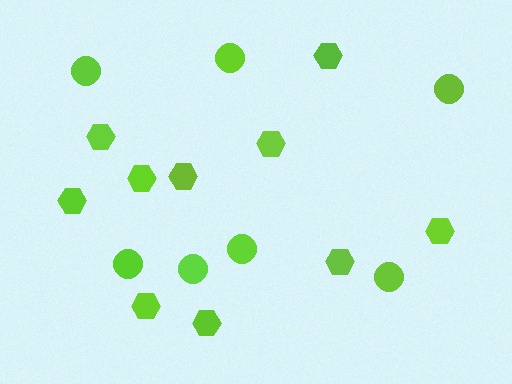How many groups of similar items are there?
There are 2 groups: one group of circles (7) and one group of hexagons (10).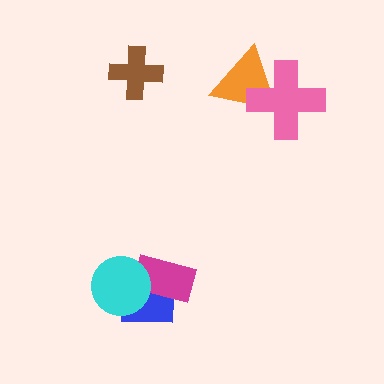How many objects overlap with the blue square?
2 objects overlap with the blue square.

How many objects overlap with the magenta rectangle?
2 objects overlap with the magenta rectangle.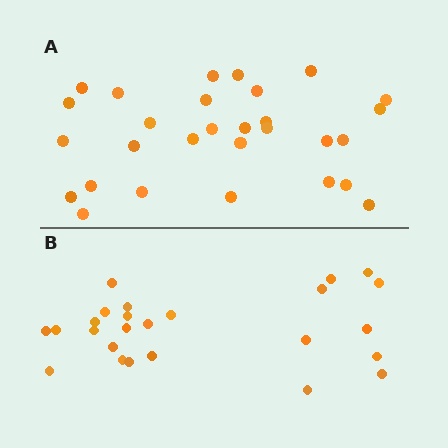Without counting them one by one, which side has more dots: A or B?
Region A (the top region) has more dots.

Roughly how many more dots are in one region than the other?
Region A has about 4 more dots than region B.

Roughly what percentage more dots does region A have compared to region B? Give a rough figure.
About 15% more.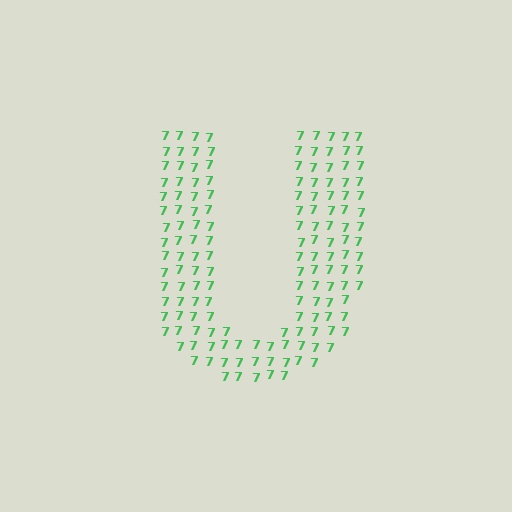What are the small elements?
The small elements are digit 7's.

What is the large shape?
The large shape is the letter U.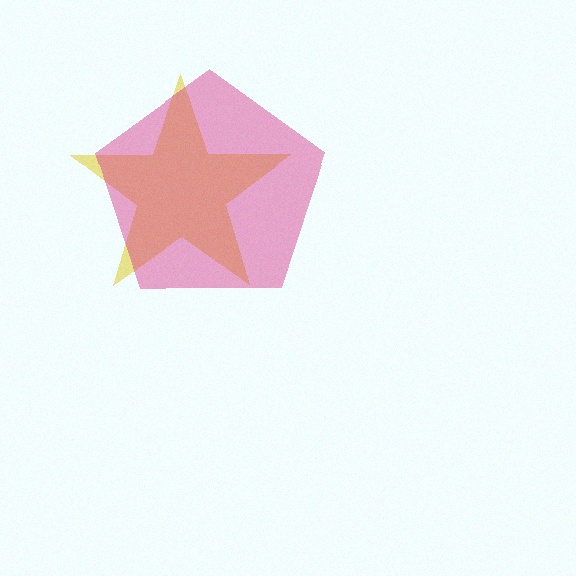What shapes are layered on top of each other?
The layered shapes are: a yellow star, a magenta pentagon.